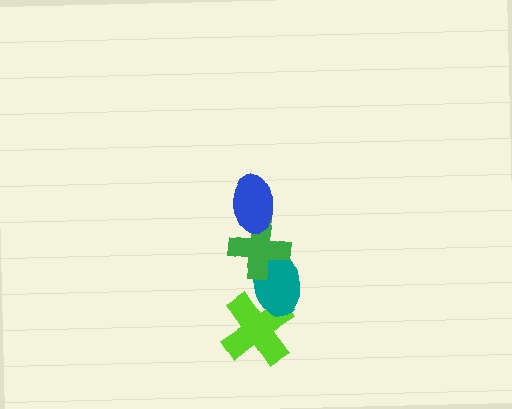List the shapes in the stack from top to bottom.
From top to bottom: the blue ellipse, the green cross, the teal ellipse, the lime cross.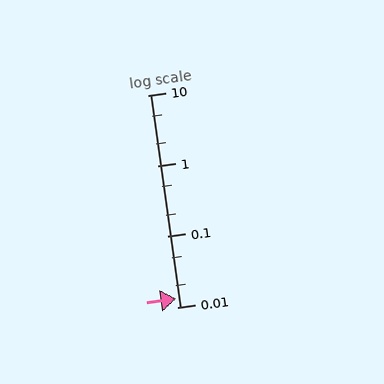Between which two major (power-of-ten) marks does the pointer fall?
The pointer is between 0.01 and 0.1.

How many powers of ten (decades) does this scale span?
The scale spans 3 decades, from 0.01 to 10.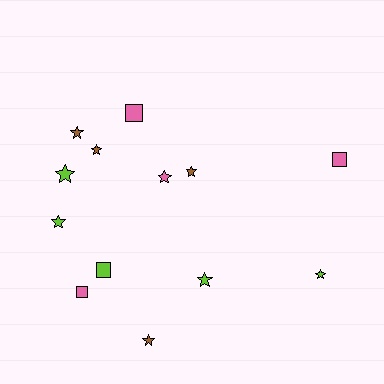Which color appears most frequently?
Lime, with 5 objects.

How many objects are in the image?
There are 13 objects.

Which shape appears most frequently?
Star, with 9 objects.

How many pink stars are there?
There is 1 pink star.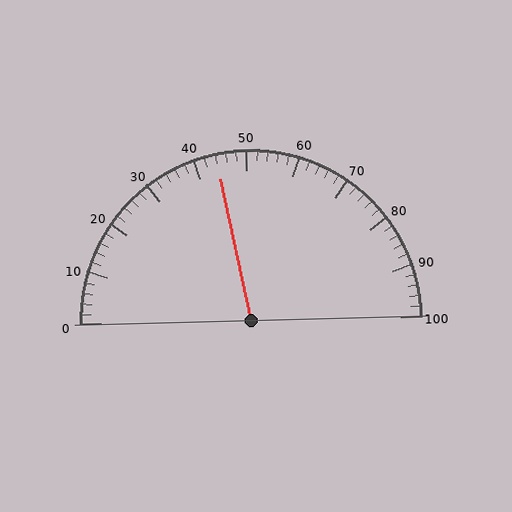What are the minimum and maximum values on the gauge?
The gauge ranges from 0 to 100.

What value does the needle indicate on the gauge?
The needle indicates approximately 44.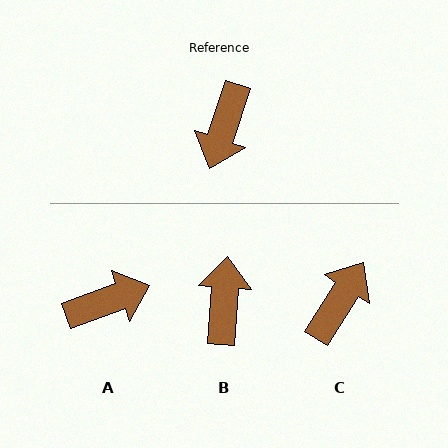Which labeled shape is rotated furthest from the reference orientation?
C, about 166 degrees away.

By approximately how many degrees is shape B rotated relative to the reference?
Approximately 165 degrees clockwise.